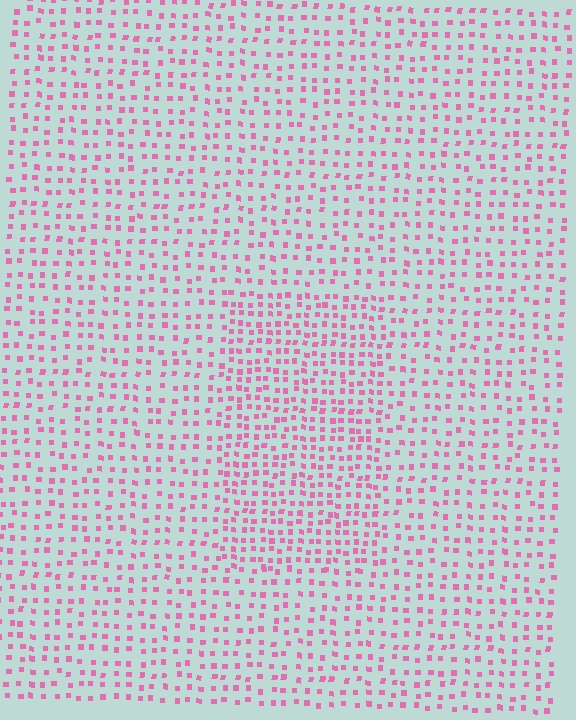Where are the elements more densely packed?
The elements are more densely packed inside the rectangle boundary.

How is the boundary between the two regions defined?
The boundary is defined by a change in element density (approximately 1.6x ratio). All elements are the same color, size, and shape.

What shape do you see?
I see a rectangle.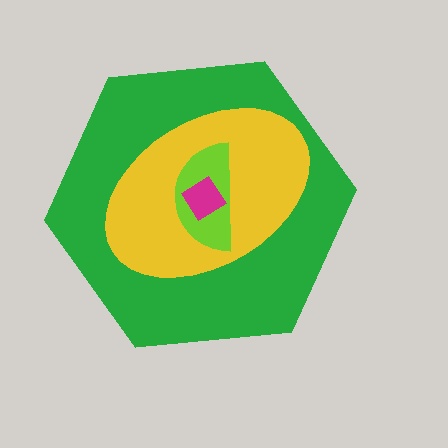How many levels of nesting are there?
4.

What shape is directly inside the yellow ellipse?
The lime semicircle.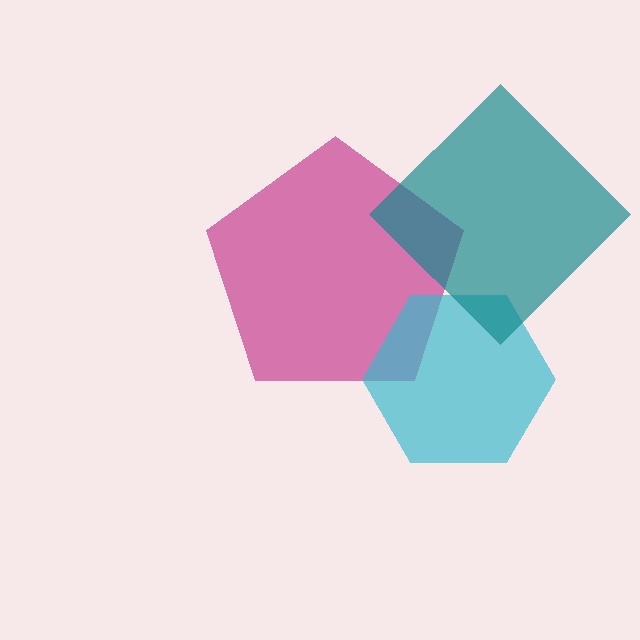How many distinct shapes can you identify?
There are 3 distinct shapes: a magenta pentagon, a cyan hexagon, a teal diamond.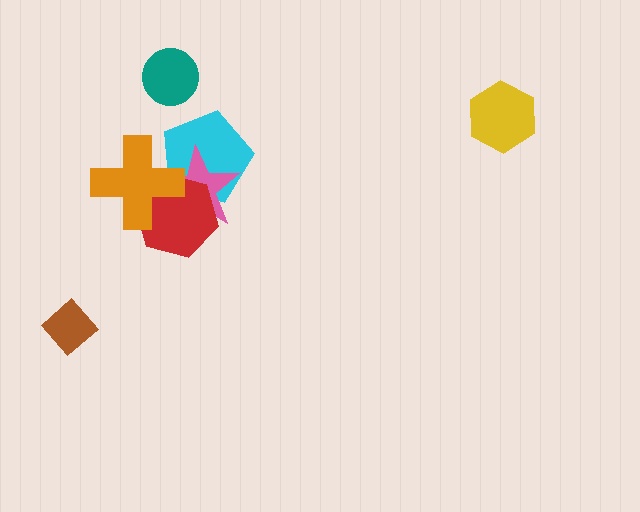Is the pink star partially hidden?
Yes, it is partially covered by another shape.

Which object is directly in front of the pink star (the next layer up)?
The red hexagon is directly in front of the pink star.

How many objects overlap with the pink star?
3 objects overlap with the pink star.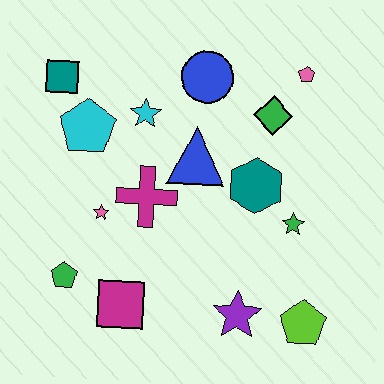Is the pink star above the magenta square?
Yes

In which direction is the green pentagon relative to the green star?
The green pentagon is to the left of the green star.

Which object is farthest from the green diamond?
The green pentagon is farthest from the green diamond.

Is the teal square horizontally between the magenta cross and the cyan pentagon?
No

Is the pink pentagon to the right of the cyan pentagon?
Yes